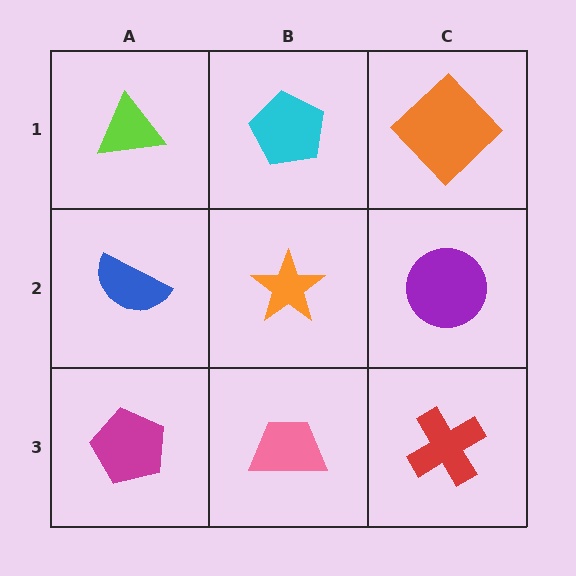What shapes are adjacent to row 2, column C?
An orange diamond (row 1, column C), a red cross (row 3, column C), an orange star (row 2, column B).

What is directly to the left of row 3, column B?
A magenta pentagon.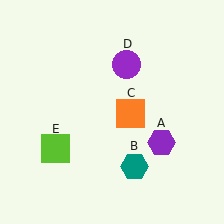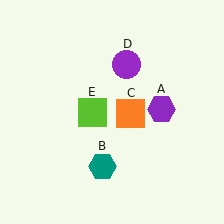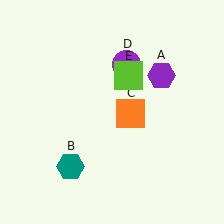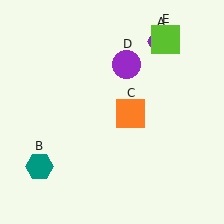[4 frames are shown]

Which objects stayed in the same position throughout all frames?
Orange square (object C) and purple circle (object D) remained stationary.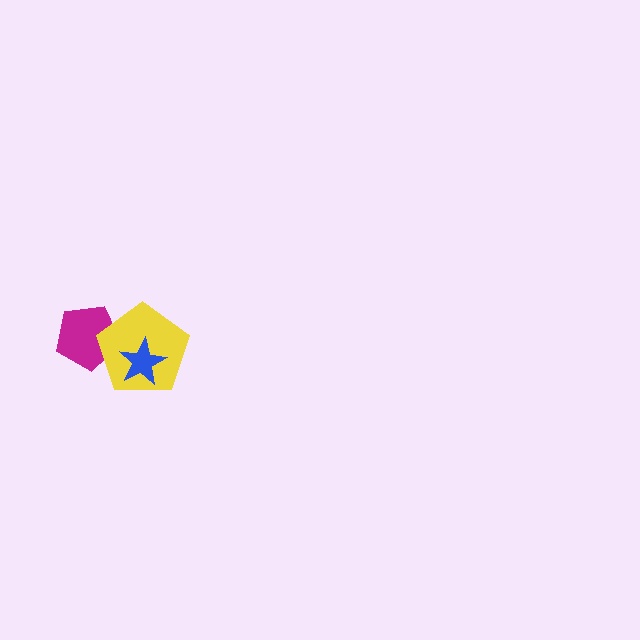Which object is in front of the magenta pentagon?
The yellow pentagon is in front of the magenta pentagon.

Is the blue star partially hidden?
No, no other shape covers it.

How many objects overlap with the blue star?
1 object overlaps with the blue star.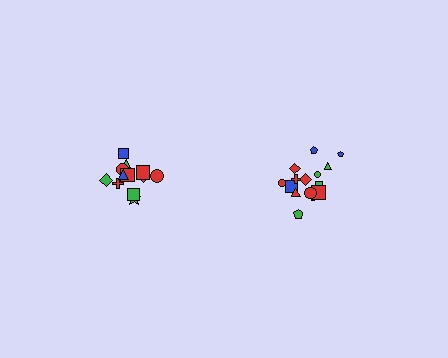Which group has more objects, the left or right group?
The right group.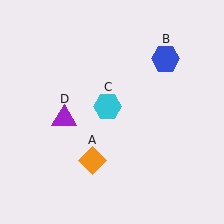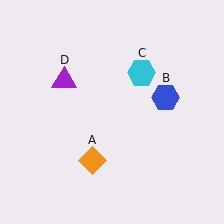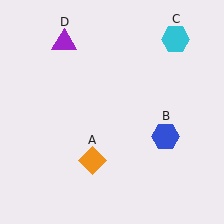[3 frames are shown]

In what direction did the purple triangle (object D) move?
The purple triangle (object D) moved up.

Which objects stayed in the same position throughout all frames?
Orange diamond (object A) remained stationary.